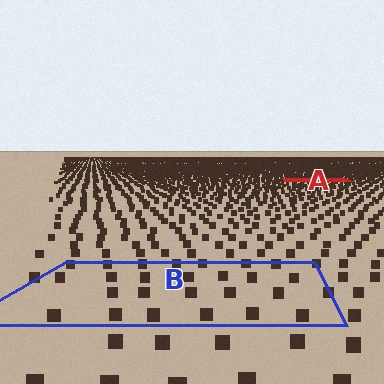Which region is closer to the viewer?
Region B is closer. The texture elements there are larger and more spread out.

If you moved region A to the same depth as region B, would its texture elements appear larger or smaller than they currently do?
They would appear larger. At a closer depth, the same texture elements are projected at a bigger on-screen size.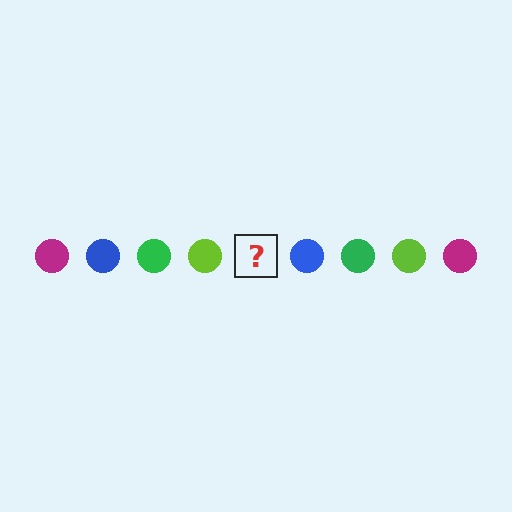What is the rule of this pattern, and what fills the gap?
The rule is that the pattern cycles through magenta, blue, green, lime circles. The gap should be filled with a magenta circle.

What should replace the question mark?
The question mark should be replaced with a magenta circle.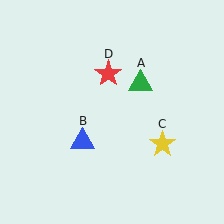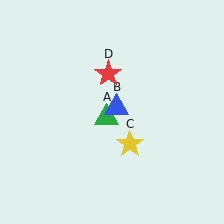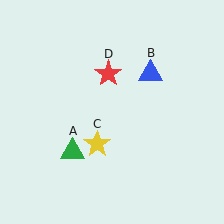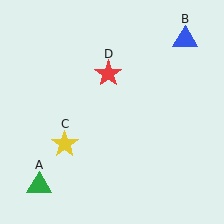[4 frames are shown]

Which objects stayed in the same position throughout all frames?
Red star (object D) remained stationary.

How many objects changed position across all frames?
3 objects changed position: green triangle (object A), blue triangle (object B), yellow star (object C).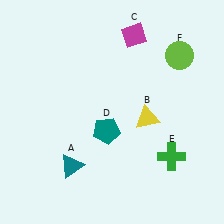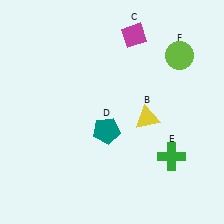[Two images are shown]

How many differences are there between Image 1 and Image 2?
There is 1 difference between the two images.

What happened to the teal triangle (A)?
The teal triangle (A) was removed in Image 2. It was in the bottom-left area of Image 1.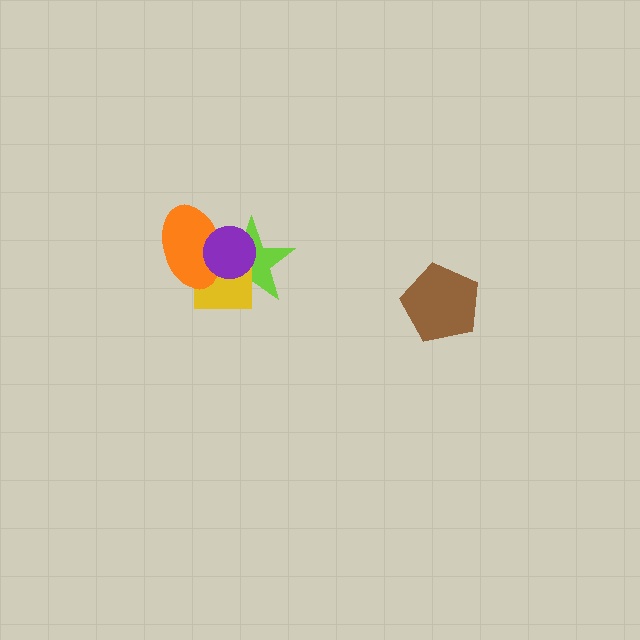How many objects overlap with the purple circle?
3 objects overlap with the purple circle.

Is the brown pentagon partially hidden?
No, no other shape covers it.